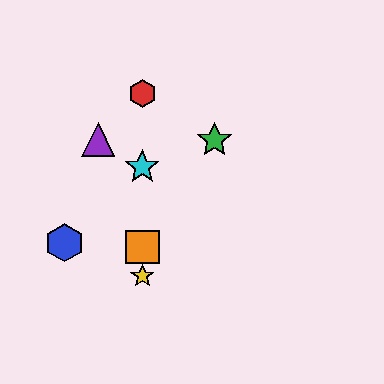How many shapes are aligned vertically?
4 shapes (the red hexagon, the yellow star, the orange square, the cyan star) are aligned vertically.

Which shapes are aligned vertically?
The red hexagon, the yellow star, the orange square, the cyan star are aligned vertically.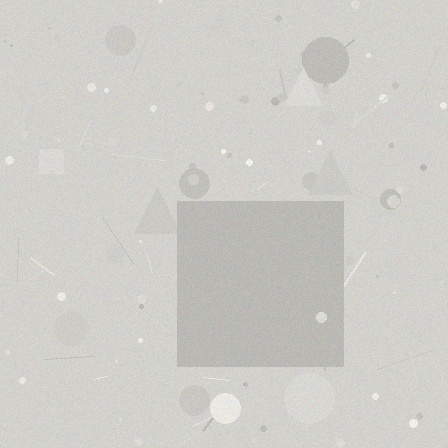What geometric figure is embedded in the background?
A square is embedded in the background.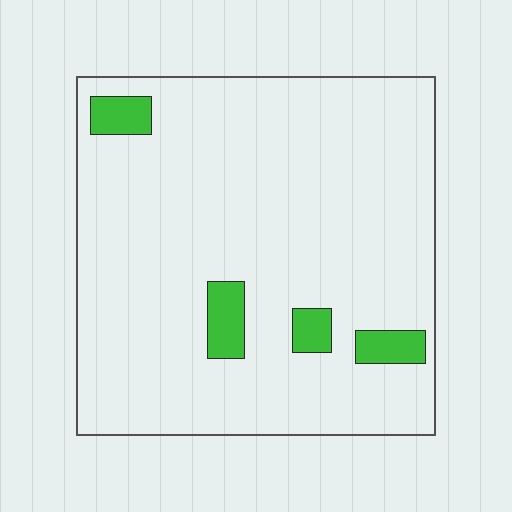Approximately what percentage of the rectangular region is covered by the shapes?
Approximately 5%.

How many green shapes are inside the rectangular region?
4.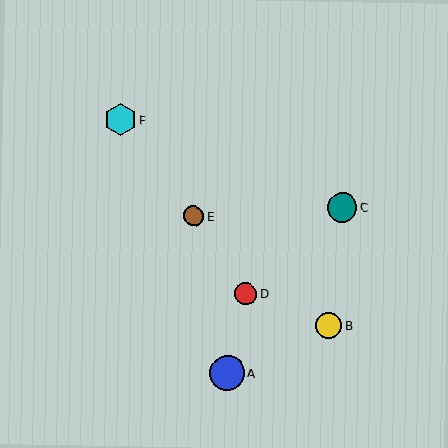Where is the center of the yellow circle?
The center of the yellow circle is at (329, 325).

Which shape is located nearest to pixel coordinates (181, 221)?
The brown circle (labeled E) at (194, 216) is nearest to that location.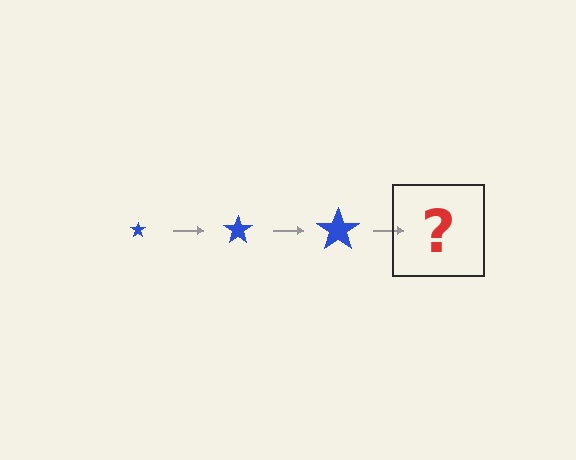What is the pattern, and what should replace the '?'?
The pattern is that the star gets progressively larger each step. The '?' should be a blue star, larger than the previous one.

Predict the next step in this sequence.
The next step is a blue star, larger than the previous one.